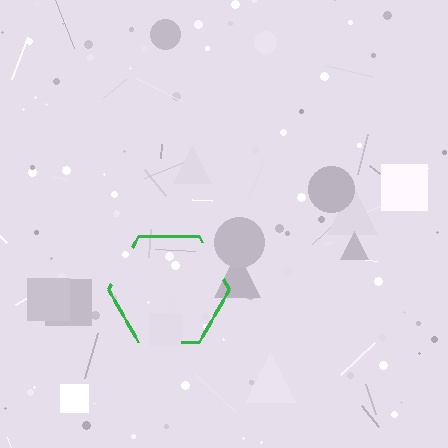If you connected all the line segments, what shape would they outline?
They would outline a hexagon.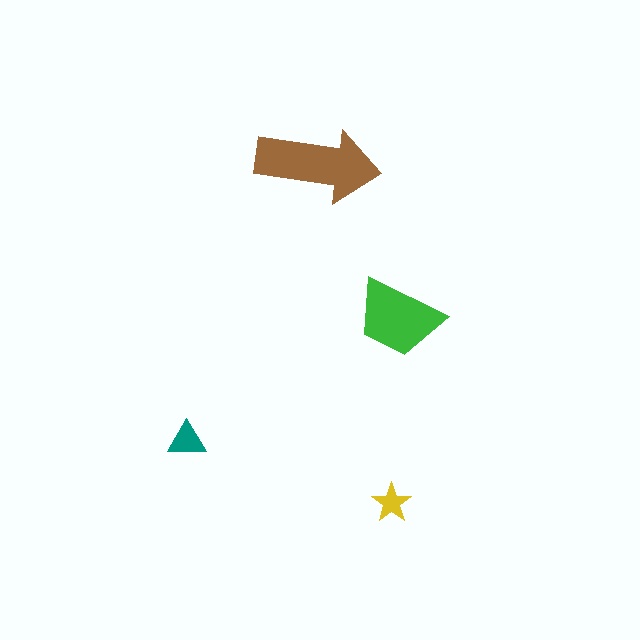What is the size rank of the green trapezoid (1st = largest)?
2nd.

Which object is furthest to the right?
The green trapezoid is rightmost.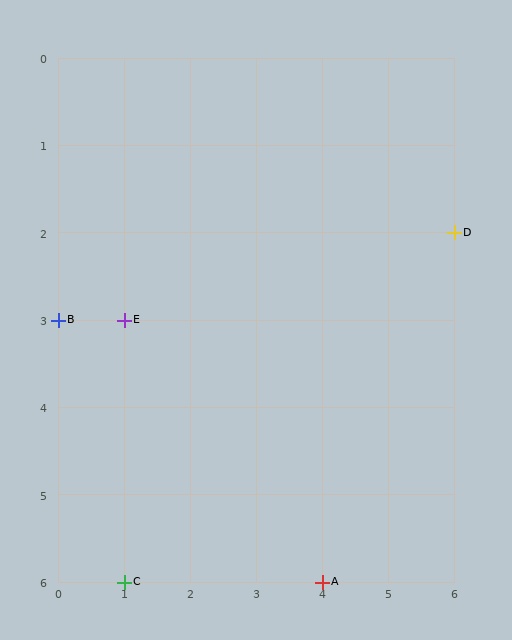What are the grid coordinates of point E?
Point E is at grid coordinates (1, 3).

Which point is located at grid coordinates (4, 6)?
Point A is at (4, 6).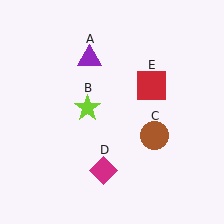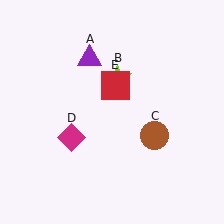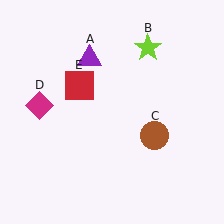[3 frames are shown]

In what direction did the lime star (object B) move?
The lime star (object B) moved up and to the right.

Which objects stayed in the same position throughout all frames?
Purple triangle (object A) and brown circle (object C) remained stationary.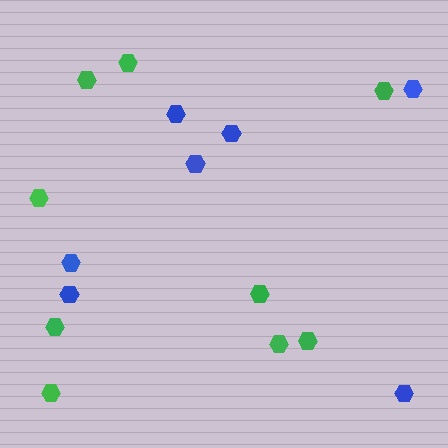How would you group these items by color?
There are 2 groups: one group of green hexagons (9) and one group of blue hexagons (7).